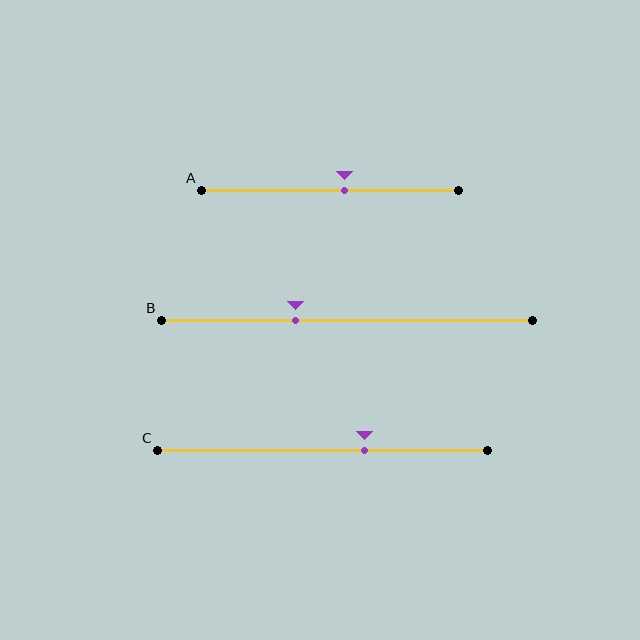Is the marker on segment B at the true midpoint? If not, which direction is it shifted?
No, the marker on segment B is shifted to the left by about 14% of the segment length.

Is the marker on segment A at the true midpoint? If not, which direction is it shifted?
No, the marker on segment A is shifted to the right by about 6% of the segment length.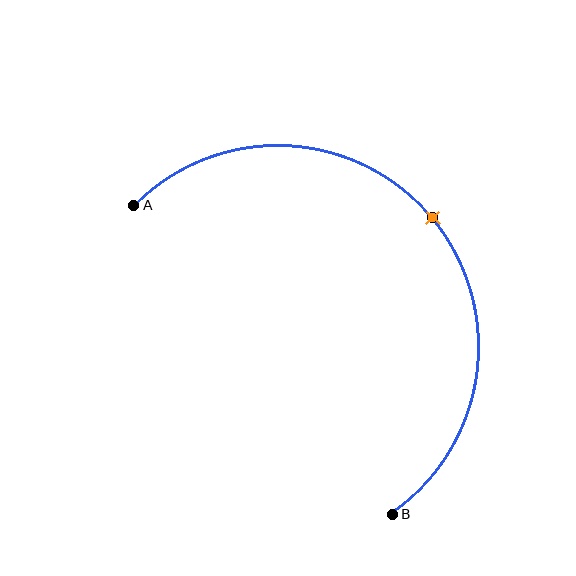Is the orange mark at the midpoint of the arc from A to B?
Yes. The orange mark lies on the arc at equal arc-length from both A and B — it is the arc midpoint.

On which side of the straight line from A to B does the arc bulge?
The arc bulges above and to the right of the straight line connecting A and B.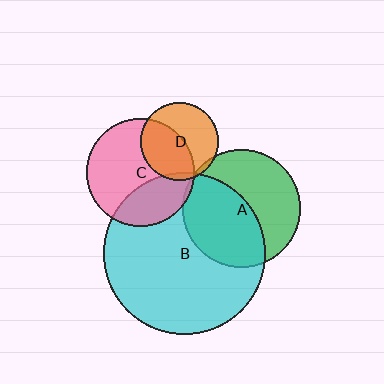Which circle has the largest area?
Circle B (cyan).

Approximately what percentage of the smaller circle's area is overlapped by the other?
Approximately 5%.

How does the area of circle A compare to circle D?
Approximately 2.3 times.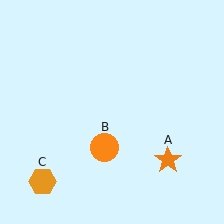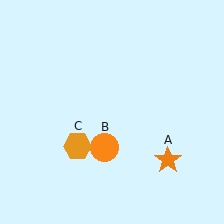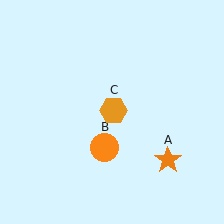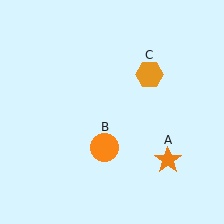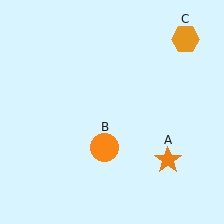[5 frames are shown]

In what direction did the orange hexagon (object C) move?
The orange hexagon (object C) moved up and to the right.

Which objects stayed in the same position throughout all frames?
Orange star (object A) and orange circle (object B) remained stationary.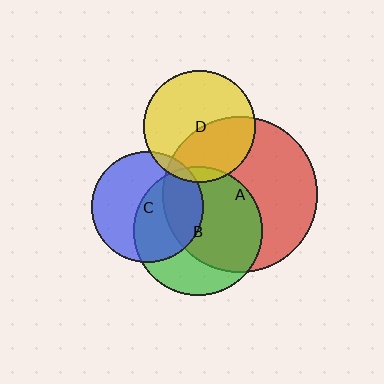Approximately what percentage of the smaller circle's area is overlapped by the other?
Approximately 5%.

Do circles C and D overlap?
Yes.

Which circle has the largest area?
Circle A (red).